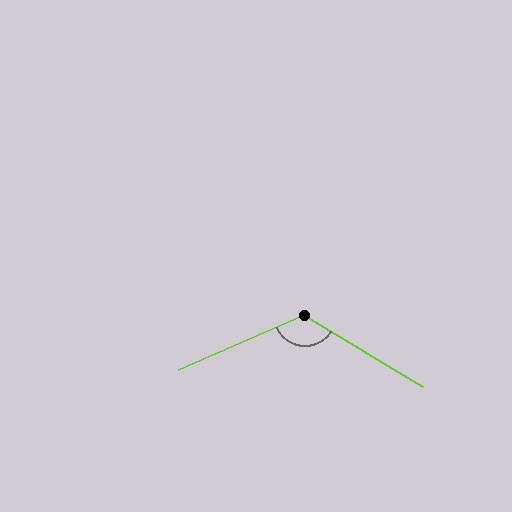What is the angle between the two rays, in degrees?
Approximately 125 degrees.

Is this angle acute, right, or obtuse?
It is obtuse.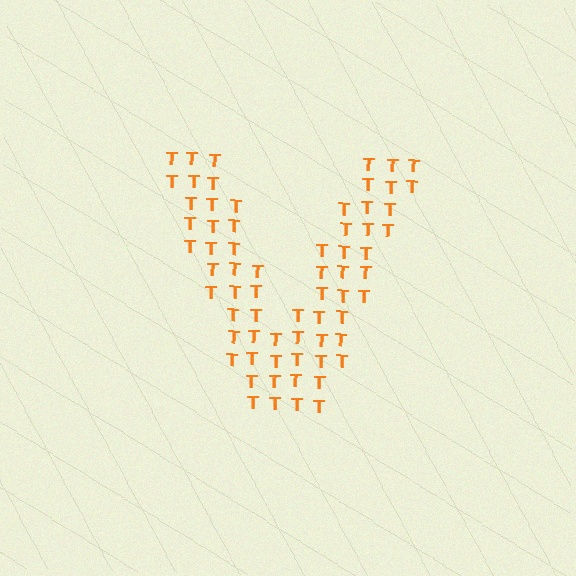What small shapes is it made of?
It is made of small letter T's.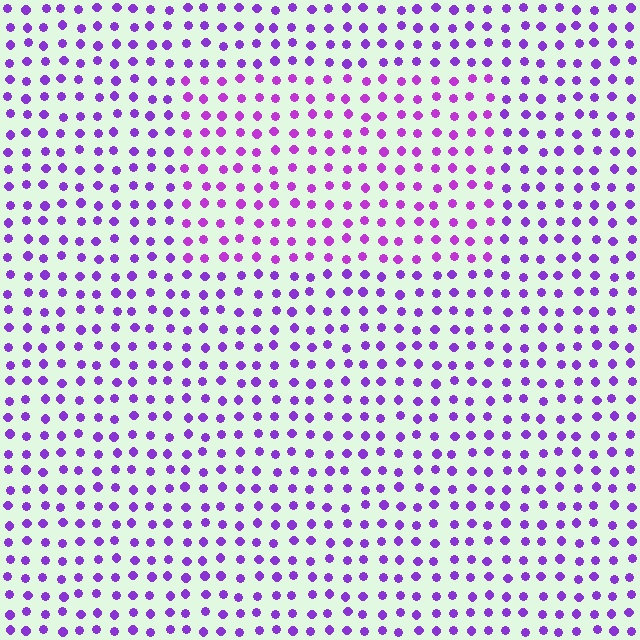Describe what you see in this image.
The image is filled with small purple elements in a uniform arrangement. A rectangle-shaped region is visible where the elements are tinted to a slightly different hue, forming a subtle color boundary.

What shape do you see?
I see a rectangle.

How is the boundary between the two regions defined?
The boundary is defined purely by a slight shift in hue (about 21 degrees). Spacing, size, and orientation are identical on both sides.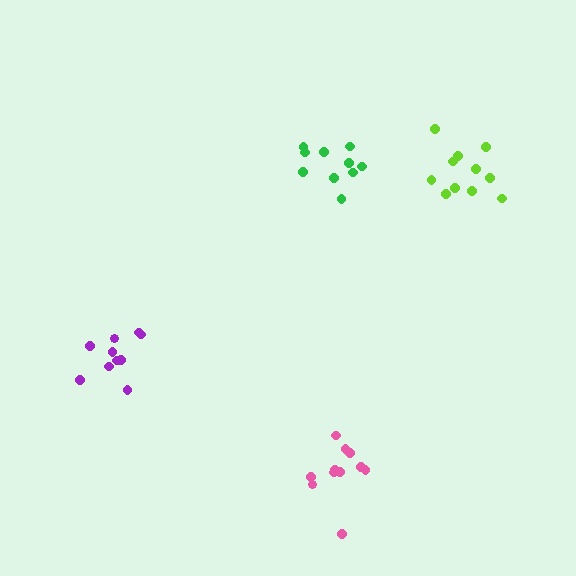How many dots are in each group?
Group 1: 10 dots, Group 2: 10 dots, Group 3: 11 dots, Group 4: 11 dots (42 total).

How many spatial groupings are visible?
There are 4 spatial groupings.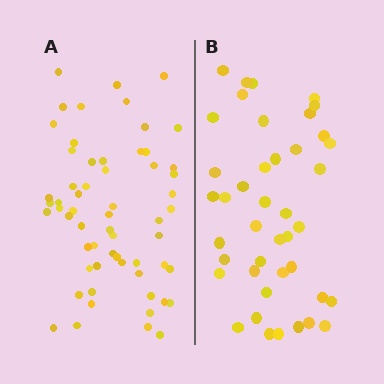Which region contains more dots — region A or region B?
Region A (the left region) has more dots.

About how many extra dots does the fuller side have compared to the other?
Region A has approximately 20 more dots than region B.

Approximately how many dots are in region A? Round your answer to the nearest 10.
About 60 dots.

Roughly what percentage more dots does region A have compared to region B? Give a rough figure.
About 45% more.